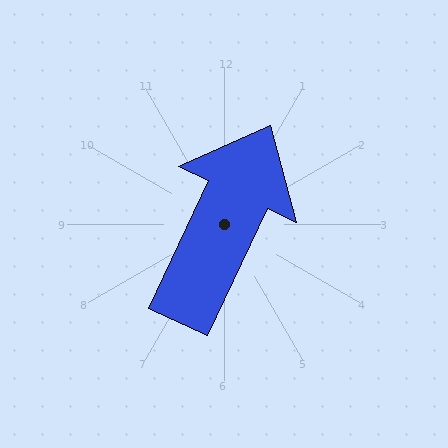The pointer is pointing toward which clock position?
Roughly 1 o'clock.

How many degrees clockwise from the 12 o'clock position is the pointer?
Approximately 25 degrees.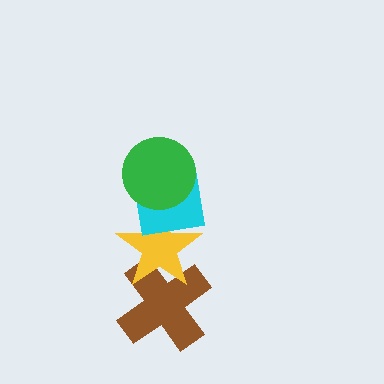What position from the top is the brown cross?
The brown cross is 4th from the top.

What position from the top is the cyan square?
The cyan square is 2nd from the top.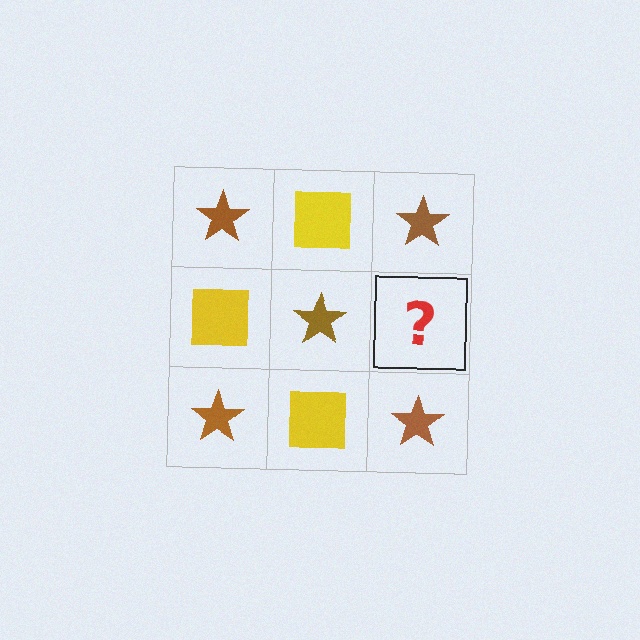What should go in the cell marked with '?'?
The missing cell should contain a yellow square.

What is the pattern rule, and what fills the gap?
The rule is that it alternates brown star and yellow square in a checkerboard pattern. The gap should be filled with a yellow square.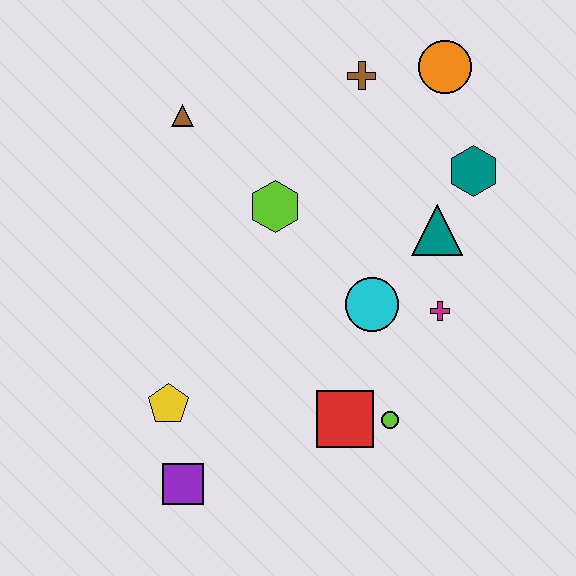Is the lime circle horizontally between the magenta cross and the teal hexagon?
No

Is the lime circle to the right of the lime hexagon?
Yes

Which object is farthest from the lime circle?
The brown triangle is farthest from the lime circle.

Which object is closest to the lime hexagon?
The brown triangle is closest to the lime hexagon.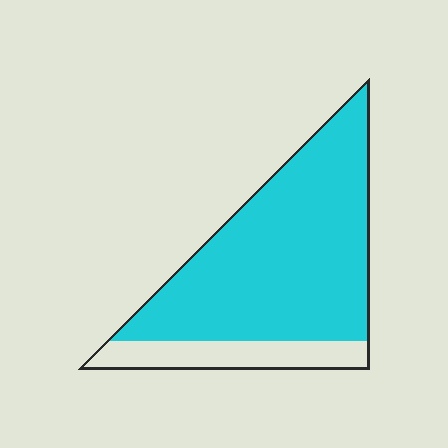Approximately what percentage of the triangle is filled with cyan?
Approximately 80%.